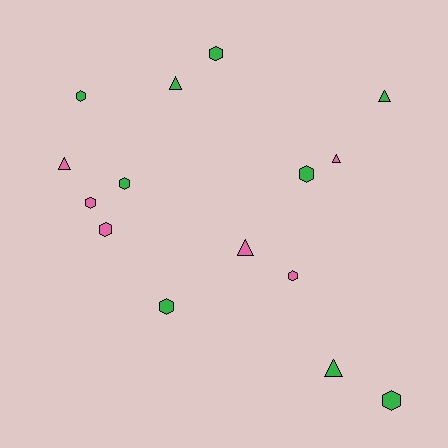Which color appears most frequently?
Green, with 9 objects.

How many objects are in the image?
There are 15 objects.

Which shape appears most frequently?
Hexagon, with 9 objects.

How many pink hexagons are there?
There are 3 pink hexagons.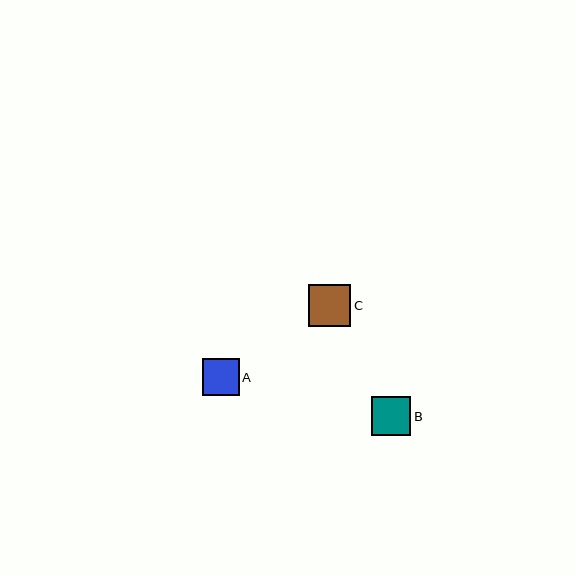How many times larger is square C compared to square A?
Square C is approximately 1.1 times the size of square A.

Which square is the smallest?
Square A is the smallest with a size of approximately 37 pixels.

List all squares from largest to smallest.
From largest to smallest: C, B, A.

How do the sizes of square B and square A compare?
Square B and square A are approximately the same size.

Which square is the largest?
Square C is the largest with a size of approximately 42 pixels.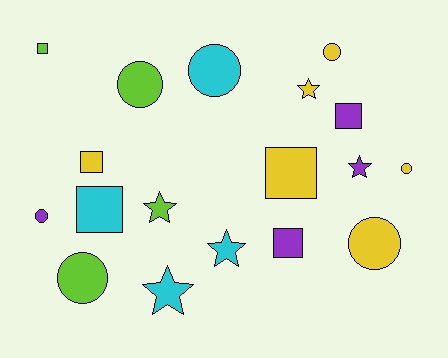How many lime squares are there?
There is 1 lime square.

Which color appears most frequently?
Yellow, with 6 objects.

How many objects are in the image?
There are 18 objects.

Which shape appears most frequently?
Circle, with 7 objects.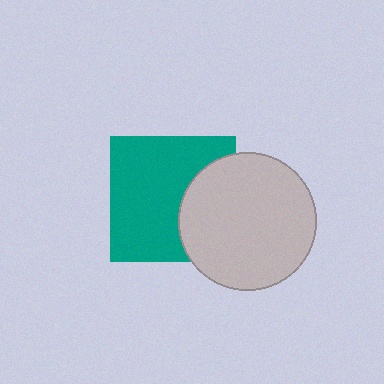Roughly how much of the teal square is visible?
Most of it is visible (roughly 68%).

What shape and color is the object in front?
The object in front is a light gray circle.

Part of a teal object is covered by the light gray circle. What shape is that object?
It is a square.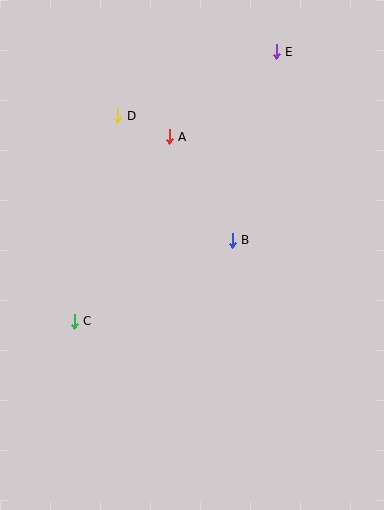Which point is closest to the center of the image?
Point B at (232, 240) is closest to the center.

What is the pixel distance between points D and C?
The distance between D and C is 210 pixels.